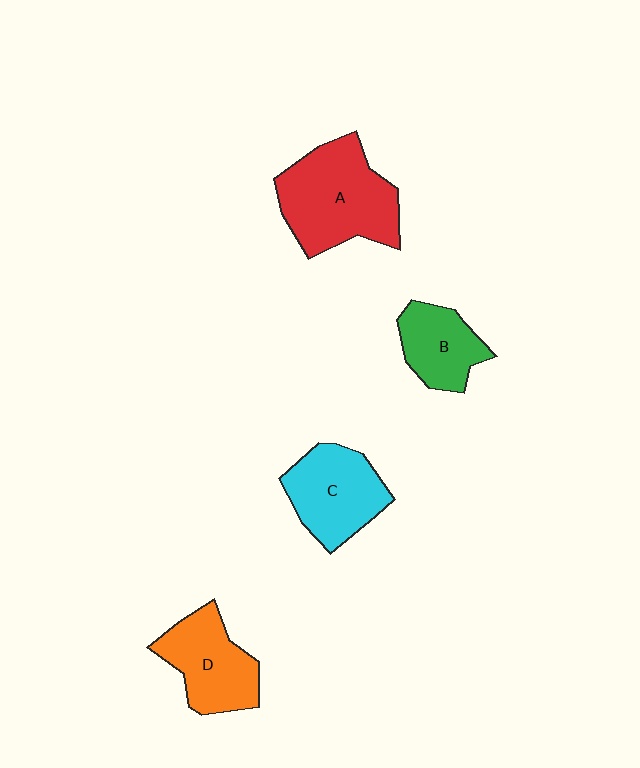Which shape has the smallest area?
Shape B (green).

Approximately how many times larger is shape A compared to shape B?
Approximately 1.8 times.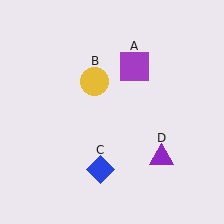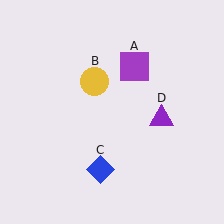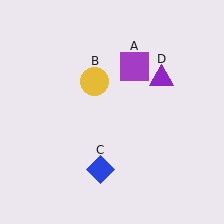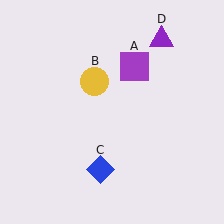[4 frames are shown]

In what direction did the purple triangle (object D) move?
The purple triangle (object D) moved up.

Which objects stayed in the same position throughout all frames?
Purple square (object A) and yellow circle (object B) and blue diamond (object C) remained stationary.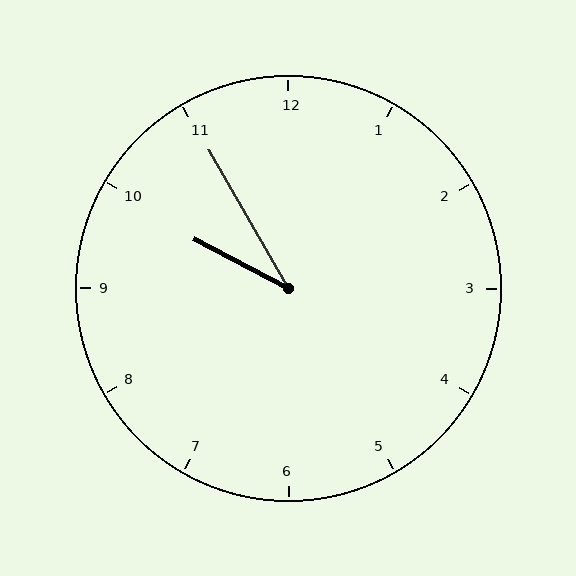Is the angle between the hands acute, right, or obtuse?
It is acute.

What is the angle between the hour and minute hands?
Approximately 32 degrees.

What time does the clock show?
9:55.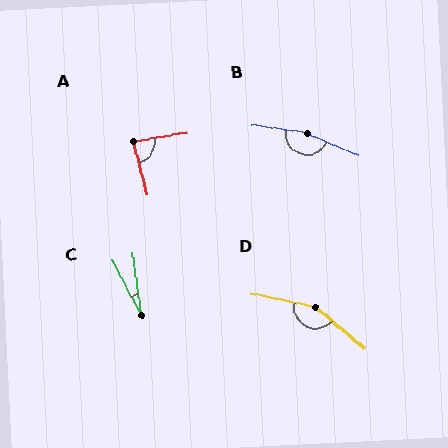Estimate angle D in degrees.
Approximately 152 degrees.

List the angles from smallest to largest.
C (20°), A (84°), D (152°), B (165°).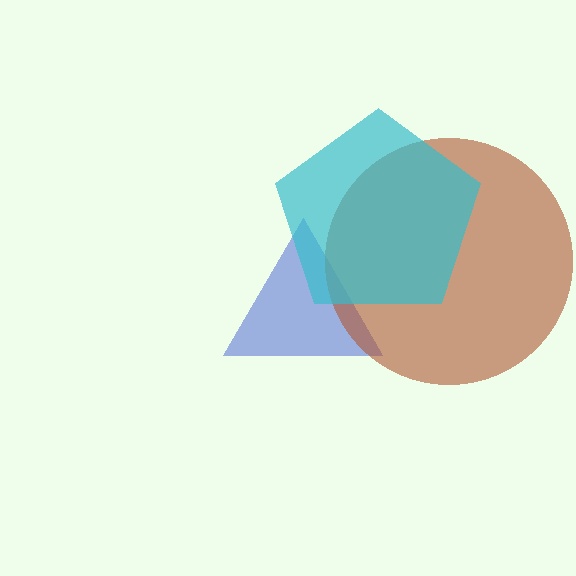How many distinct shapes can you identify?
There are 3 distinct shapes: a blue triangle, a brown circle, a cyan pentagon.